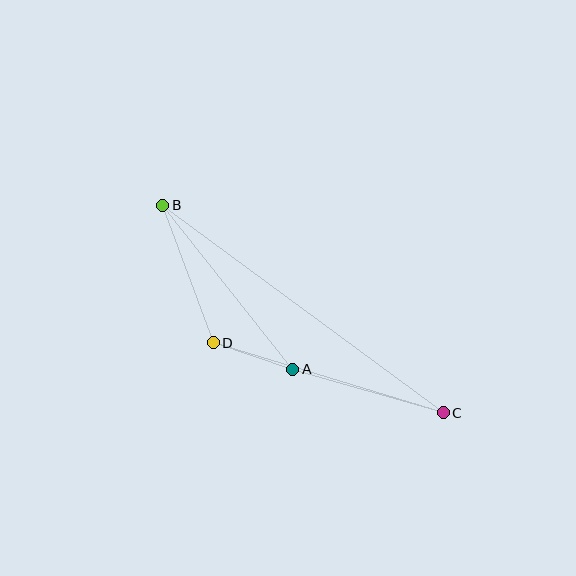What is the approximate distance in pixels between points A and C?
The distance between A and C is approximately 157 pixels.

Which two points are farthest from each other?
Points B and C are farthest from each other.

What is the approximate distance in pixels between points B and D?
The distance between B and D is approximately 146 pixels.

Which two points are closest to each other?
Points A and D are closest to each other.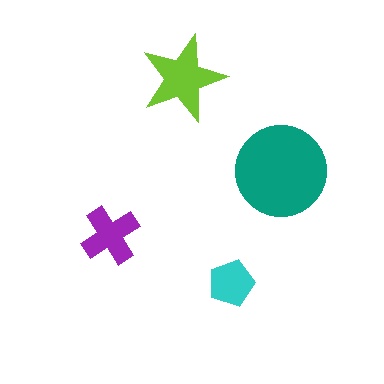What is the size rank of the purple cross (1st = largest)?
3rd.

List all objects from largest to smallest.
The teal circle, the lime star, the purple cross, the cyan pentagon.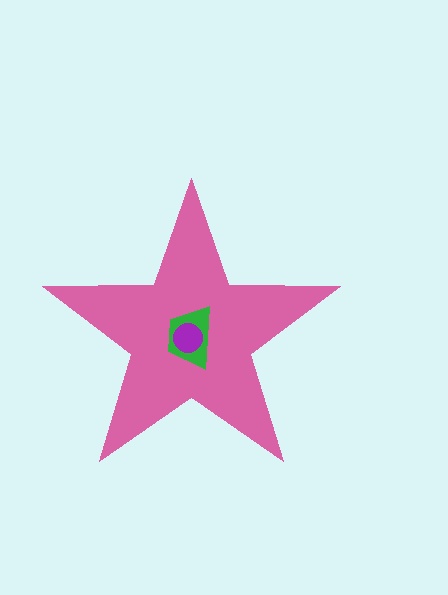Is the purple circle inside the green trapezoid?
Yes.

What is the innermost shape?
The purple circle.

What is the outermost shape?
The pink star.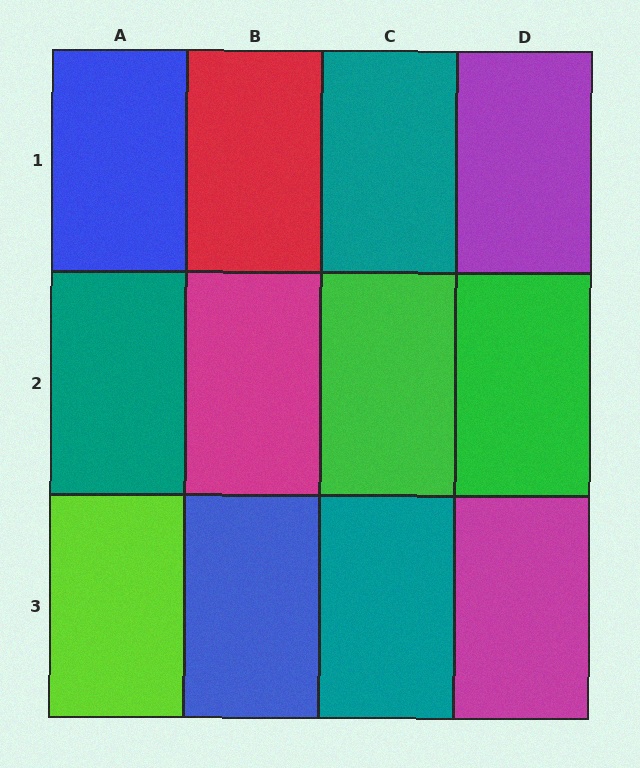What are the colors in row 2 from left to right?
Teal, magenta, green, green.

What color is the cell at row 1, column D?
Purple.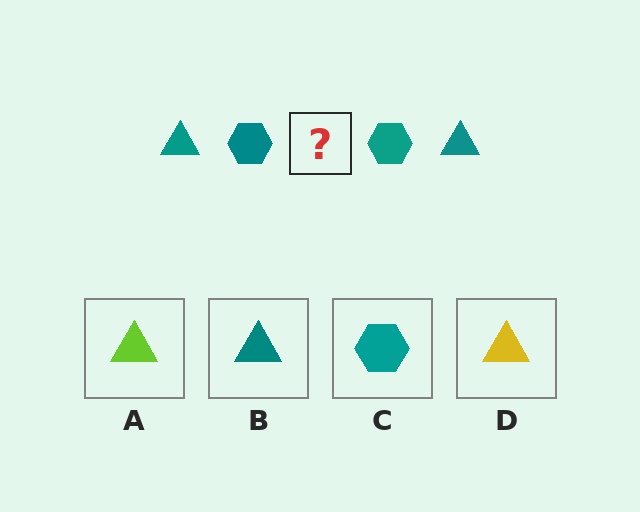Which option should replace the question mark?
Option B.